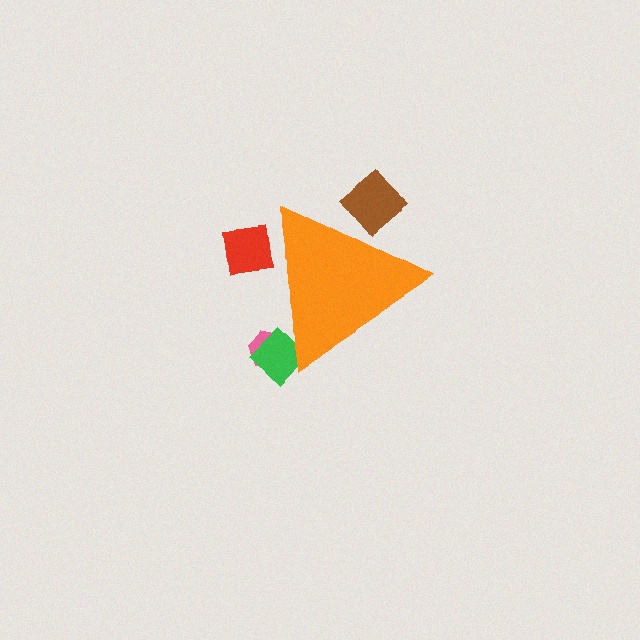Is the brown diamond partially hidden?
Yes, the brown diamond is partially hidden behind the orange triangle.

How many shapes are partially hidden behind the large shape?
4 shapes are partially hidden.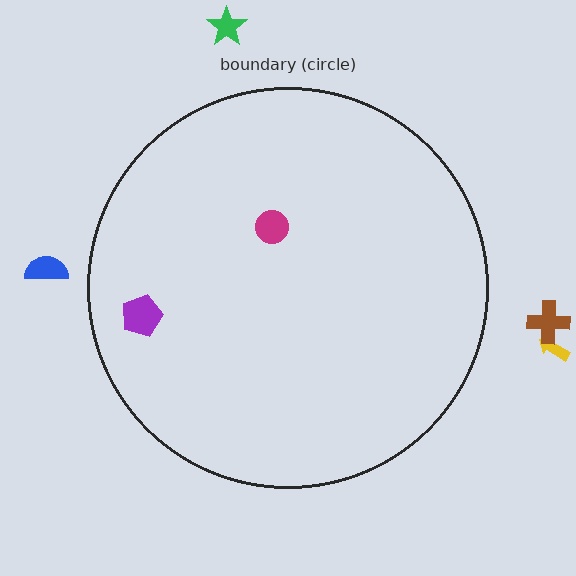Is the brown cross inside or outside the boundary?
Outside.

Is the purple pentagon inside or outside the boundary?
Inside.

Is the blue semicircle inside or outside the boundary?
Outside.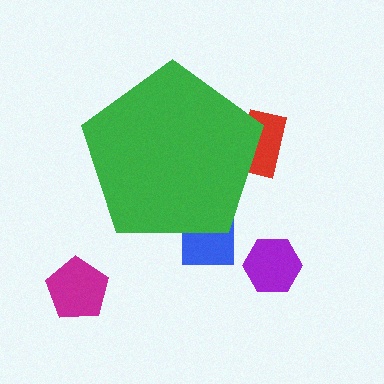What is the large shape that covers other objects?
A green pentagon.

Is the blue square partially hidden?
Yes, the blue square is partially hidden behind the green pentagon.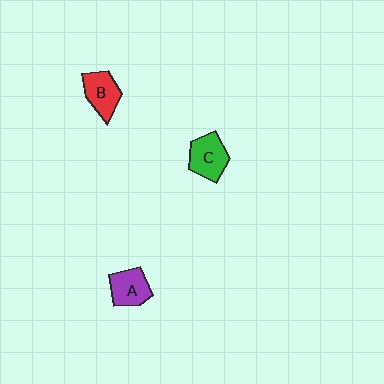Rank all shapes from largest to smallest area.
From largest to smallest: C (green), B (red), A (purple).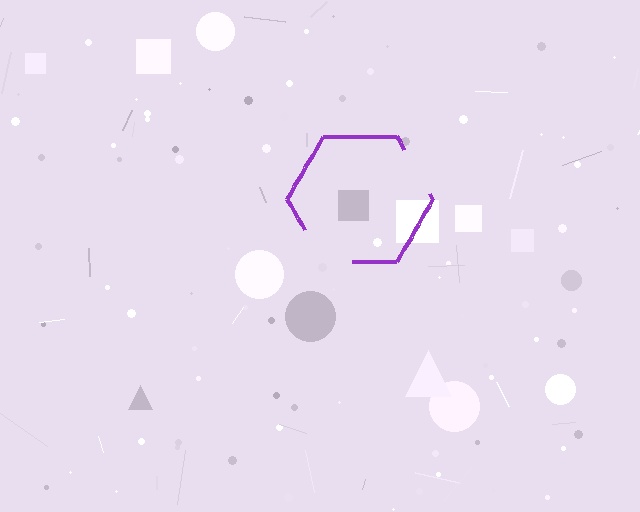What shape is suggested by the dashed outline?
The dashed outline suggests a hexagon.